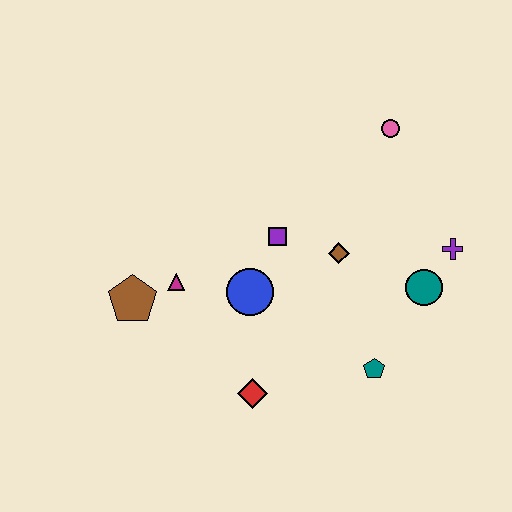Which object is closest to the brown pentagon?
The magenta triangle is closest to the brown pentagon.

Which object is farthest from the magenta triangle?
The purple cross is farthest from the magenta triangle.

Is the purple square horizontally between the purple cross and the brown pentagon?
Yes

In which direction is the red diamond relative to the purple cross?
The red diamond is to the left of the purple cross.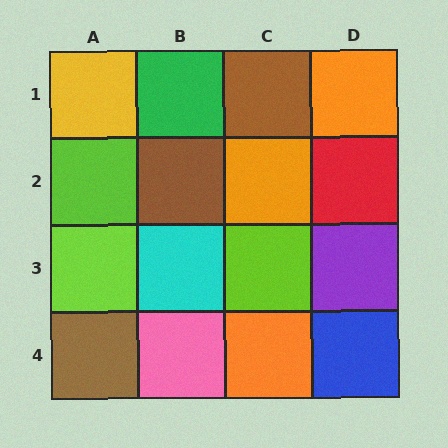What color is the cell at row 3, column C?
Lime.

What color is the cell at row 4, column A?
Brown.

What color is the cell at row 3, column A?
Lime.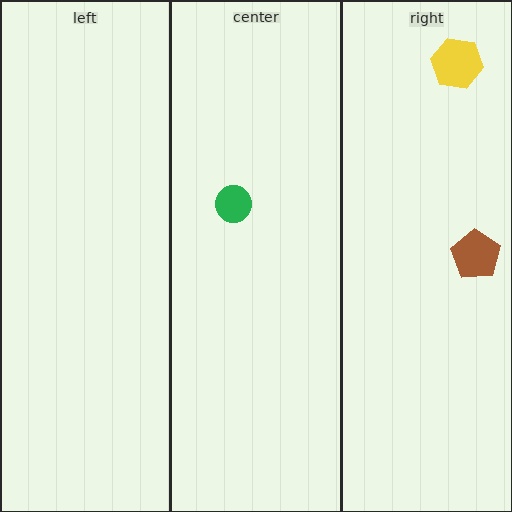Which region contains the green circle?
The center region.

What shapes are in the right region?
The brown pentagon, the yellow hexagon.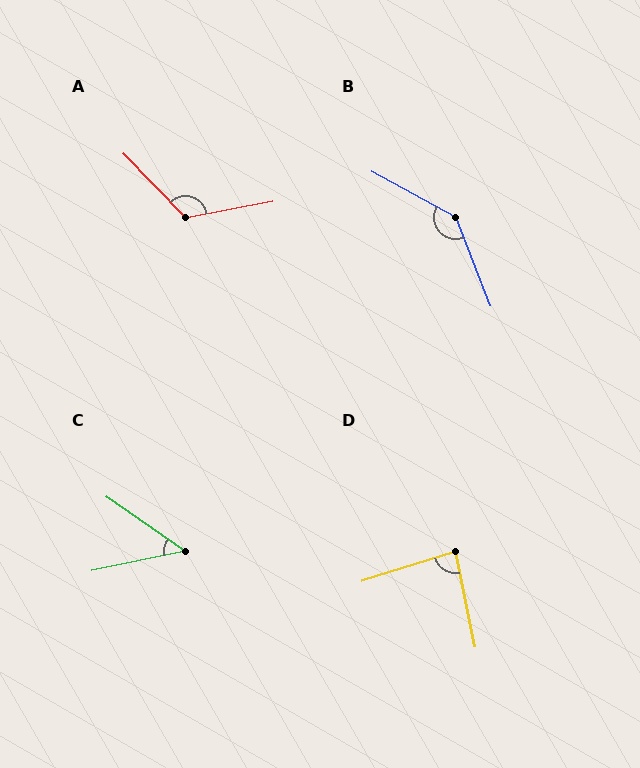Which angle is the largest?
B, at approximately 140 degrees.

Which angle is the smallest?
C, at approximately 47 degrees.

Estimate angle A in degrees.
Approximately 124 degrees.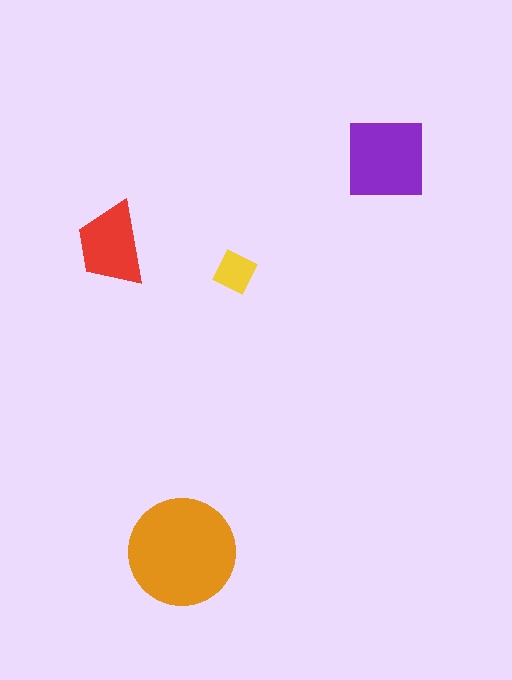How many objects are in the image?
There are 4 objects in the image.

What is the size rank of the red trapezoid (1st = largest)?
3rd.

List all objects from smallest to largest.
The yellow diamond, the red trapezoid, the purple square, the orange circle.